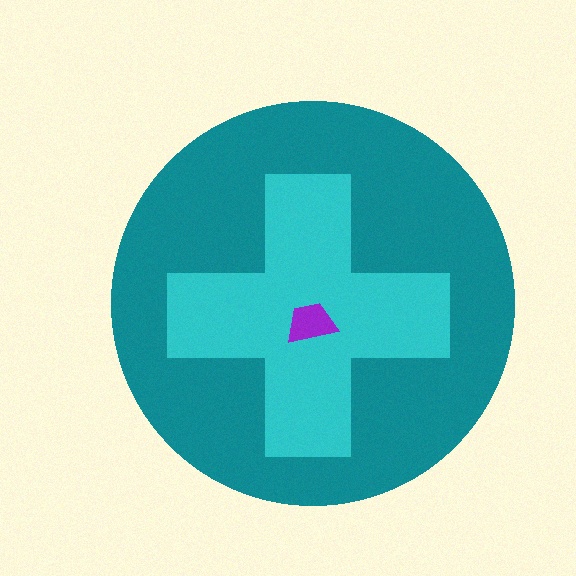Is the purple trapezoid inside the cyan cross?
Yes.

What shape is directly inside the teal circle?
The cyan cross.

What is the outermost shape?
The teal circle.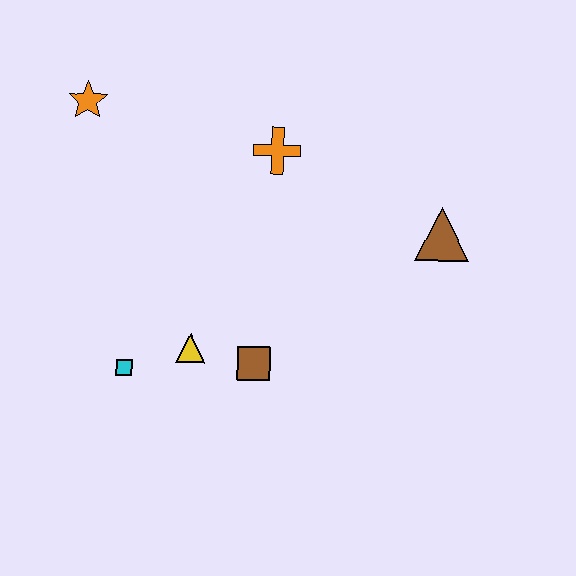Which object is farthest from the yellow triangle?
The brown triangle is farthest from the yellow triangle.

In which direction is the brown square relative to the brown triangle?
The brown square is to the left of the brown triangle.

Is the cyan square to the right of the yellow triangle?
No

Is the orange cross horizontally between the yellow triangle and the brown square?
No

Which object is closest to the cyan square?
The yellow triangle is closest to the cyan square.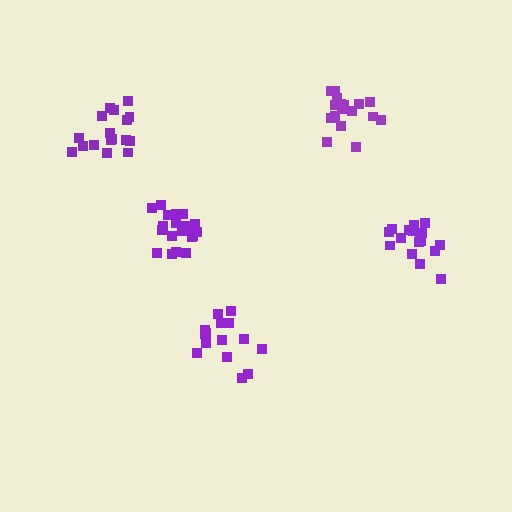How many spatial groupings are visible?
There are 5 spatial groupings.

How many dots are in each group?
Group 1: 15 dots, Group 2: 17 dots, Group 3: 20 dots, Group 4: 18 dots, Group 5: 17 dots (87 total).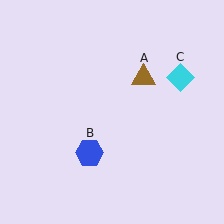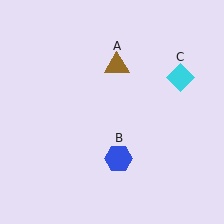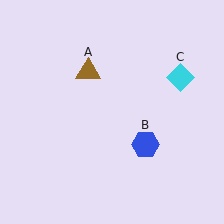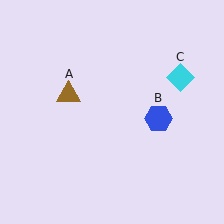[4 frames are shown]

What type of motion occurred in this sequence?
The brown triangle (object A), blue hexagon (object B) rotated counterclockwise around the center of the scene.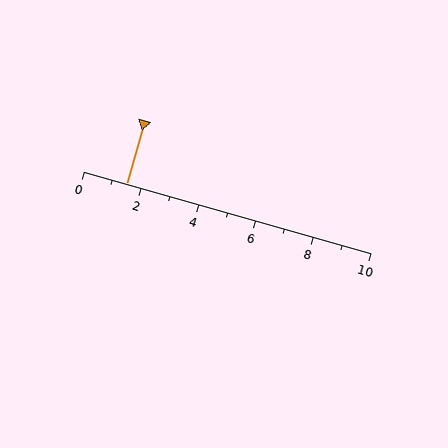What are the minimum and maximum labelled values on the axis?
The axis runs from 0 to 10.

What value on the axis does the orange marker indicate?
The marker indicates approximately 1.5.